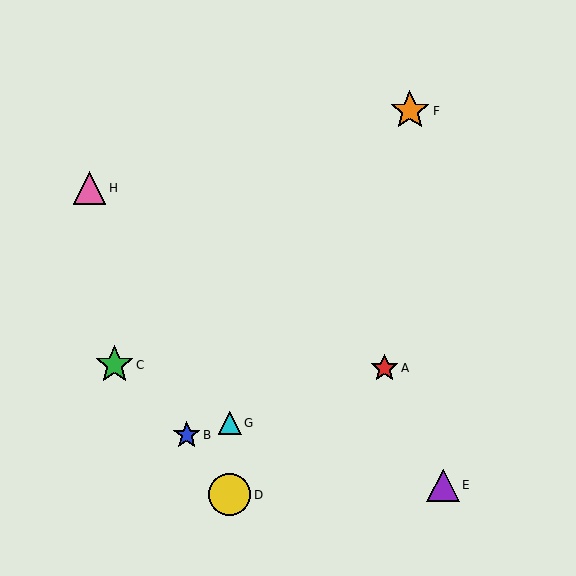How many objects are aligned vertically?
2 objects (D, G) are aligned vertically.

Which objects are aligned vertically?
Objects D, G are aligned vertically.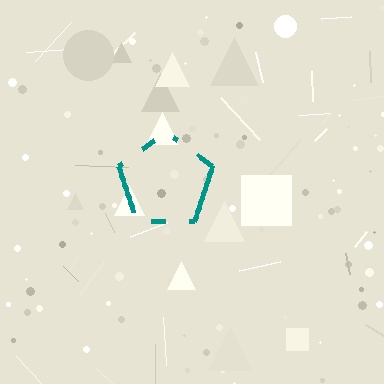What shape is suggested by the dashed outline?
The dashed outline suggests a pentagon.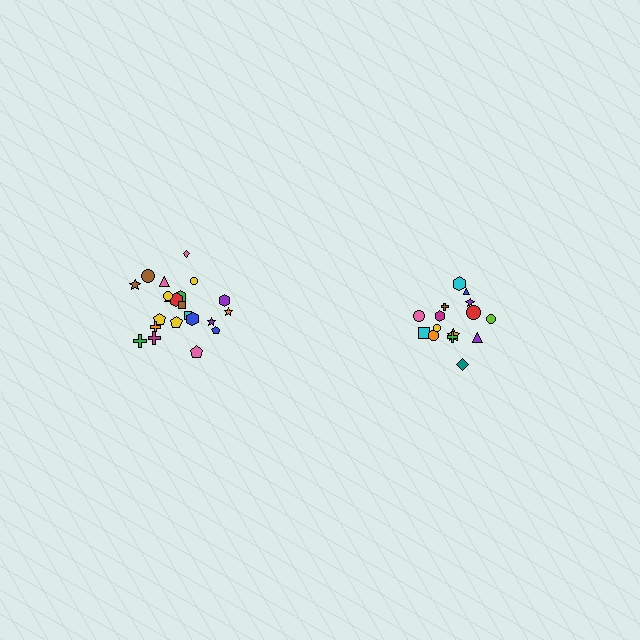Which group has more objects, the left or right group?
The left group.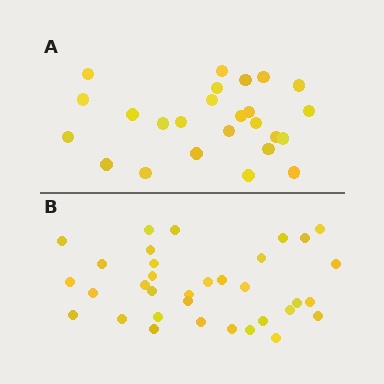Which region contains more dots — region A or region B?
Region B (the bottom region) has more dots.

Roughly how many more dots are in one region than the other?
Region B has roughly 8 or so more dots than region A.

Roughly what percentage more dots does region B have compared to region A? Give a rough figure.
About 35% more.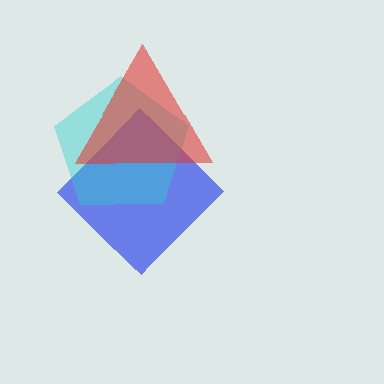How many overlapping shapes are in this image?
There are 3 overlapping shapes in the image.